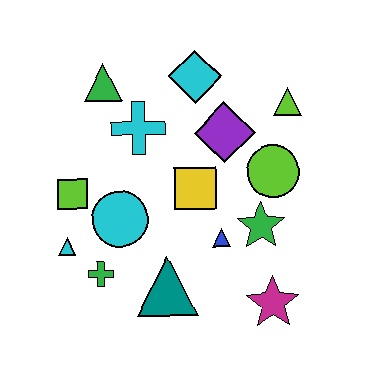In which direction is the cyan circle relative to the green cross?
The cyan circle is above the green cross.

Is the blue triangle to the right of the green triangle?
Yes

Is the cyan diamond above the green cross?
Yes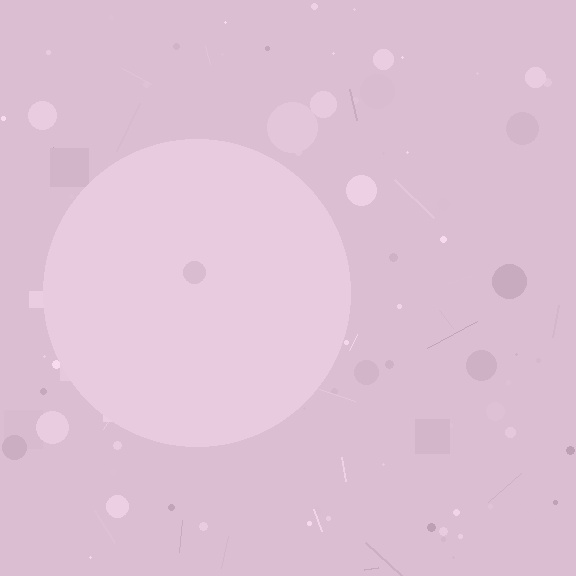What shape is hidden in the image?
A circle is hidden in the image.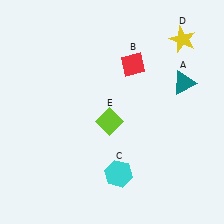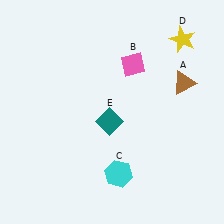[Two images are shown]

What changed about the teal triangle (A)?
In Image 1, A is teal. In Image 2, it changed to brown.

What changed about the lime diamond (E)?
In Image 1, E is lime. In Image 2, it changed to teal.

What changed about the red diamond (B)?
In Image 1, B is red. In Image 2, it changed to pink.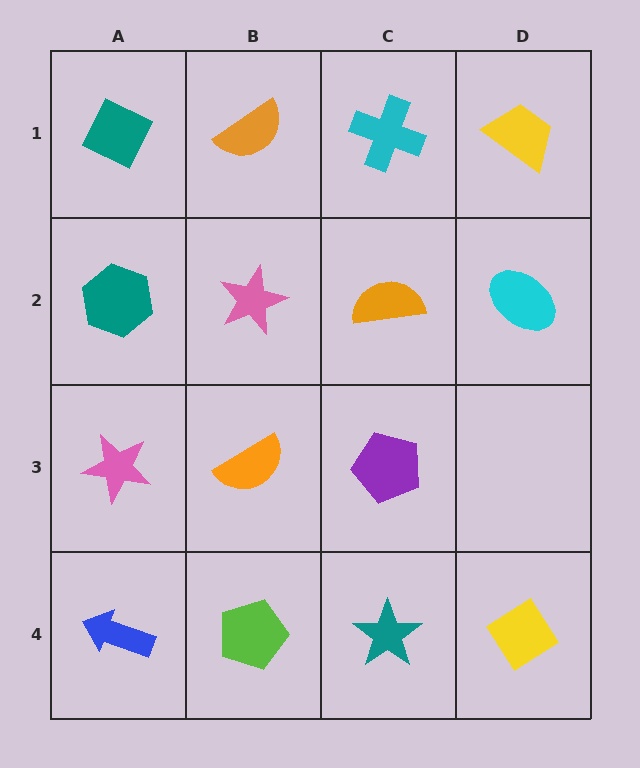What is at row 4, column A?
A blue arrow.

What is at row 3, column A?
A pink star.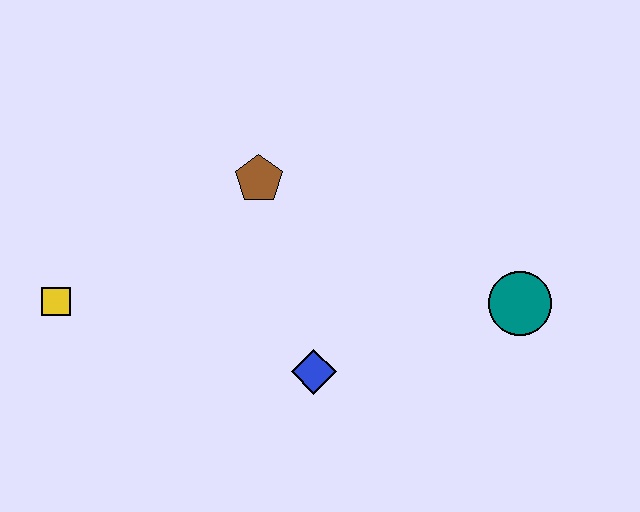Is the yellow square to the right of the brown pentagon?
No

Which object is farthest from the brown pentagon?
The teal circle is farthest from the brown pentagon.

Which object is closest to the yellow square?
The brown pentagon is closest to the yellow square.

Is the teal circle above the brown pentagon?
No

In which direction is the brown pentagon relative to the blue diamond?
The brown pentagon is above the blue diamond.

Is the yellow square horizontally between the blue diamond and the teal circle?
No